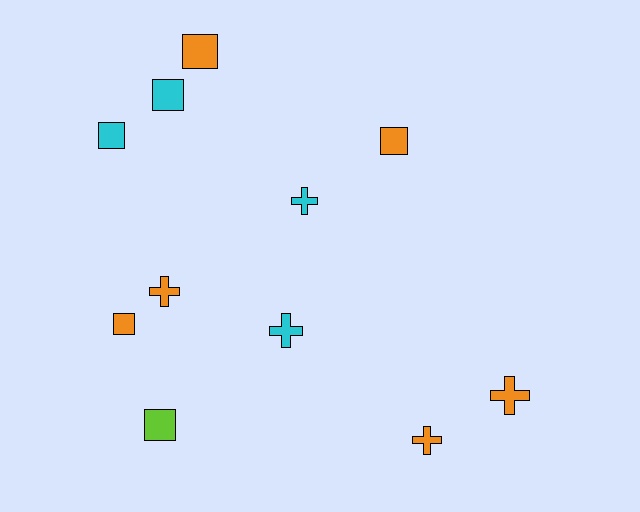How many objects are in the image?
There are 11 objects.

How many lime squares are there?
There is 1 lime square.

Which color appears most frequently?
Orange, with 6 objects.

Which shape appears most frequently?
Square, with 6 objects.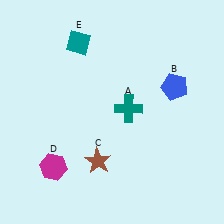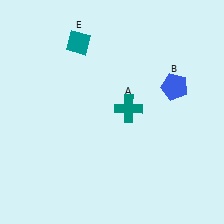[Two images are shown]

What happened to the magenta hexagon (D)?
The magenta hexagon (D) was removed in Image 2. It was in the bottom-left area of Image 1.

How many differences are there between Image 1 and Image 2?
There are 2 differences between the two images.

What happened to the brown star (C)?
The brown star (C) was removed in Image 2. It was in the bottom-left area of Image 1.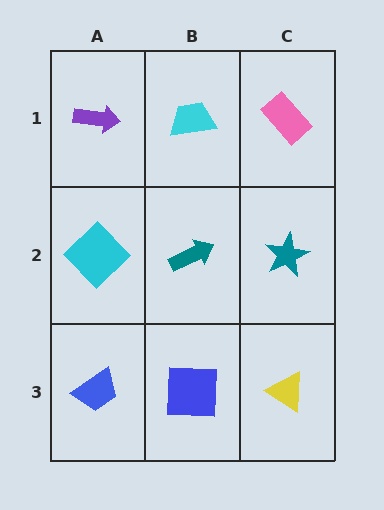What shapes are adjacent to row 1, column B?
A teal arrow (row 2, column B), a purple arrow (row 1, column A), a pink rectangle (row 1, column C).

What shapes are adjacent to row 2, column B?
A cyan trapezoid (row 1, column B), a blue square (row 3, column B), a cyan diamond (row 2, column A), a teal star (row 2, column C).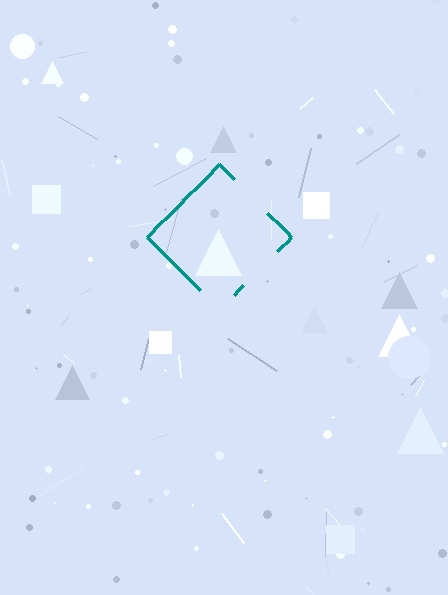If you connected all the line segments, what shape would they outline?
They would outline a diamond.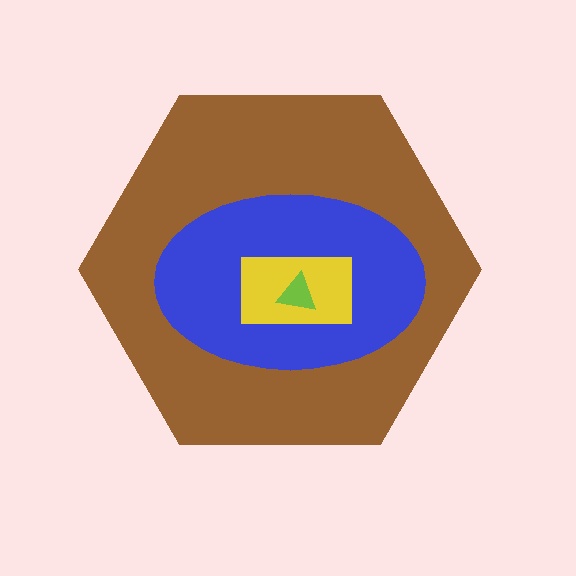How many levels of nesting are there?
4.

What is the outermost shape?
The brown hexagon.